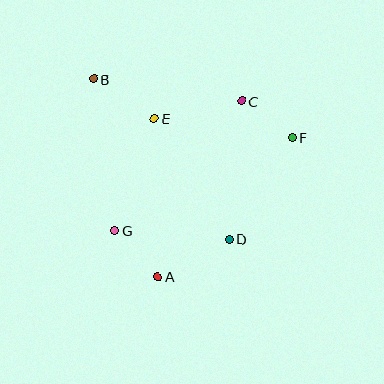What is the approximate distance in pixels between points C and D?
The distance between C and D is approximately 139 pixels.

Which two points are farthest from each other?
Points B and D are farthest from each other.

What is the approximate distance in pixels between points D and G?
The distance between D and G is approximately 114 pixels.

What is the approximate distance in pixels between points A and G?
The distance between A and G is approximately 63 pixels.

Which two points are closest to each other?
Points C and F are closest to each other.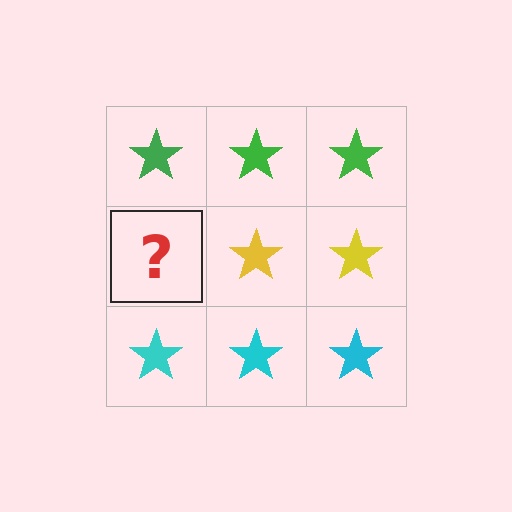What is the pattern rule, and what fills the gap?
The rule is that each row has a consistent color. The gap should be filled with a yellow star.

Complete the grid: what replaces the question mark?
The question mark should be replaced with a yellow star.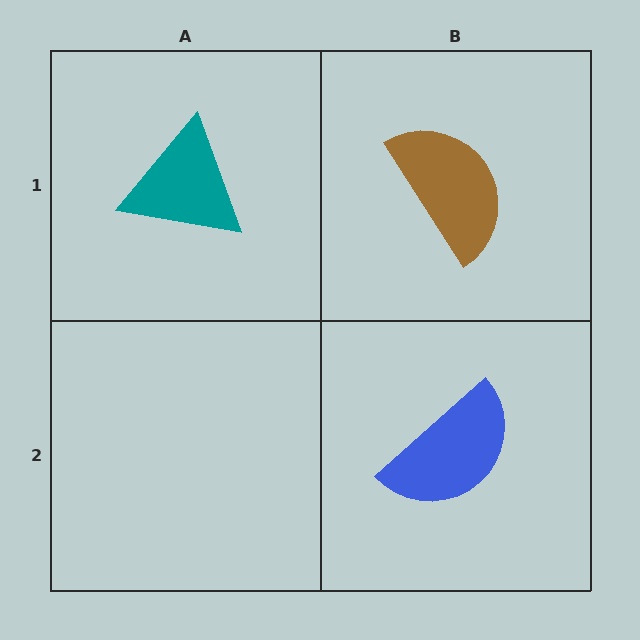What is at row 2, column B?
A blue semicircle.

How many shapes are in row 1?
2 shapes.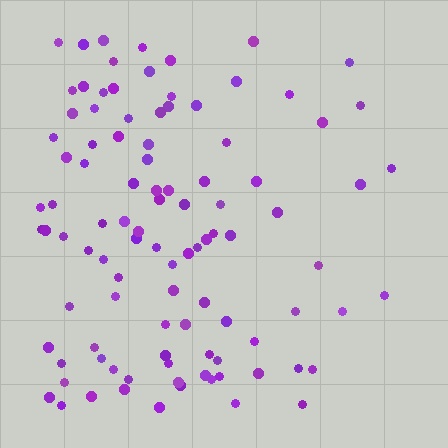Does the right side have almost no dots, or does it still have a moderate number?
Still a moderate number, just noticeably fewer than the left.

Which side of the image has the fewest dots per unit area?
The right.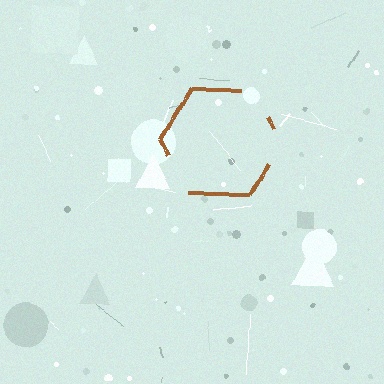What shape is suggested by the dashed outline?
The dashed outline suggests a hexagon.